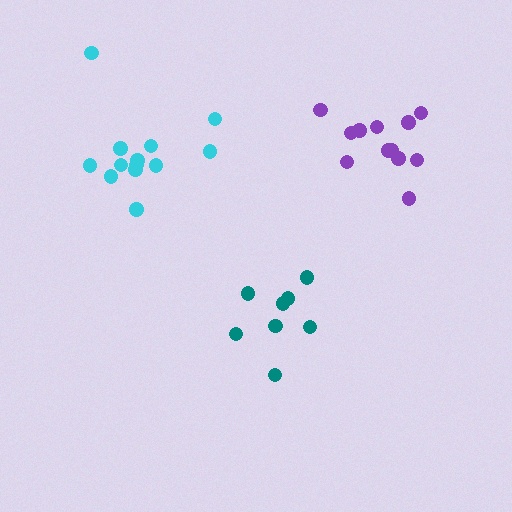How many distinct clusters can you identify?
There are 3 distinct clusters.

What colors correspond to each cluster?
The clusters are colored: purple, teal, cyan.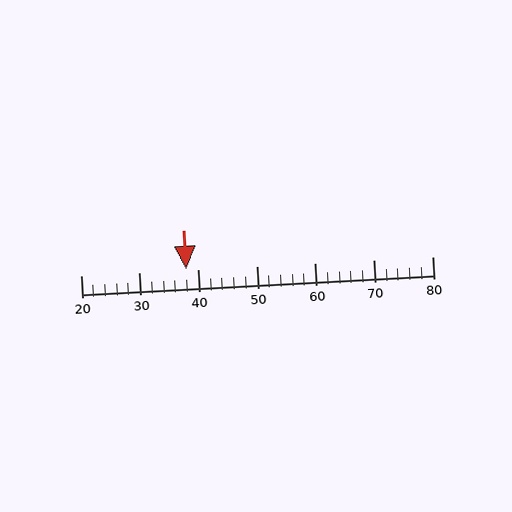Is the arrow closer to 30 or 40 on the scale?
The arrow is closer to 40.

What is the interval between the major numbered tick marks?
The major tick marks are spaced 10 units apart.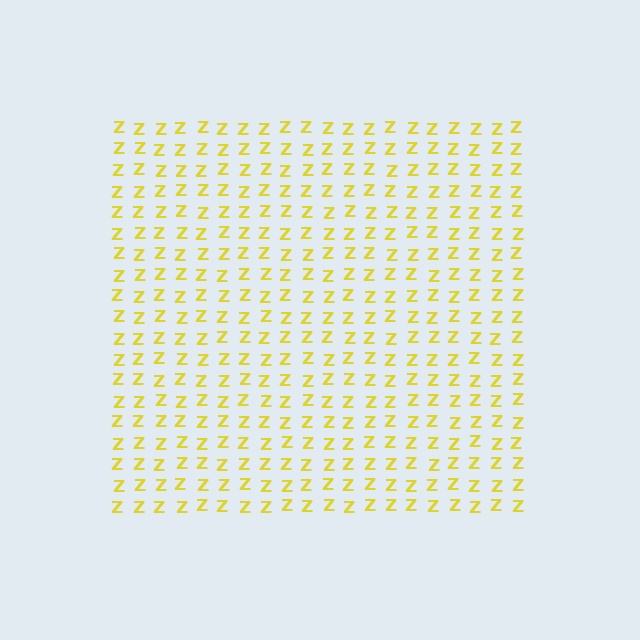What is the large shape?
The large shape is a square.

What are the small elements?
The small elements are letter Z's.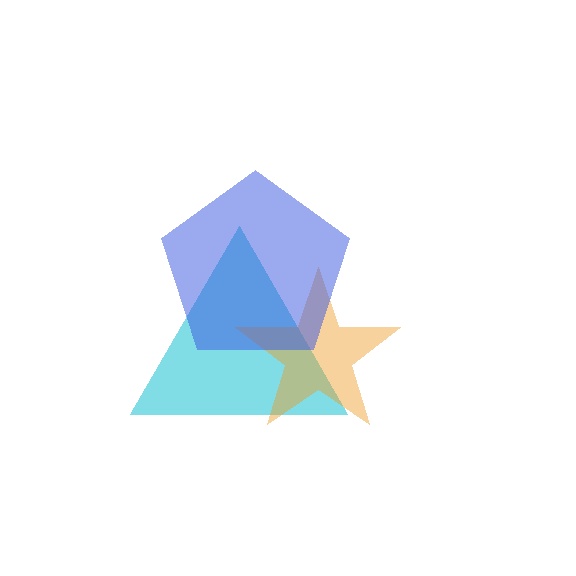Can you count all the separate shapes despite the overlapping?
Yes, there are 3 separate shapes.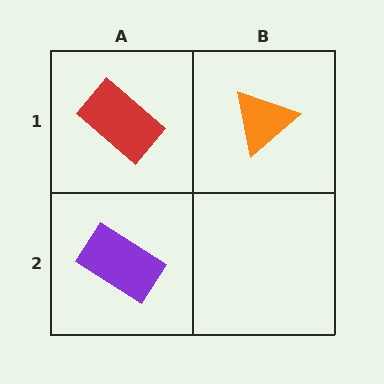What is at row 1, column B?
An orange triangle.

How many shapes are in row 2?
1 shape.